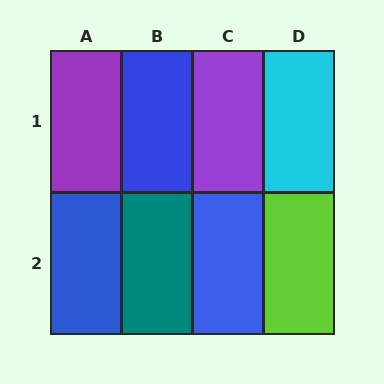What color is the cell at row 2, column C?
Blue.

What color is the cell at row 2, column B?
Teal.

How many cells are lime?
1 cell is lime.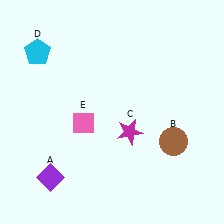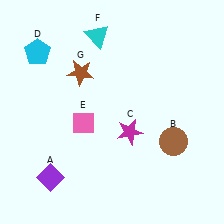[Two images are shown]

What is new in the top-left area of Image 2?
A brown star (G) was added in the top-left area of Image 2.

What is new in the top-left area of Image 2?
A cyan triangle (F) was added in the top-left area of Image 2.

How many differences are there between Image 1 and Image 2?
There are 2 differences between the two images.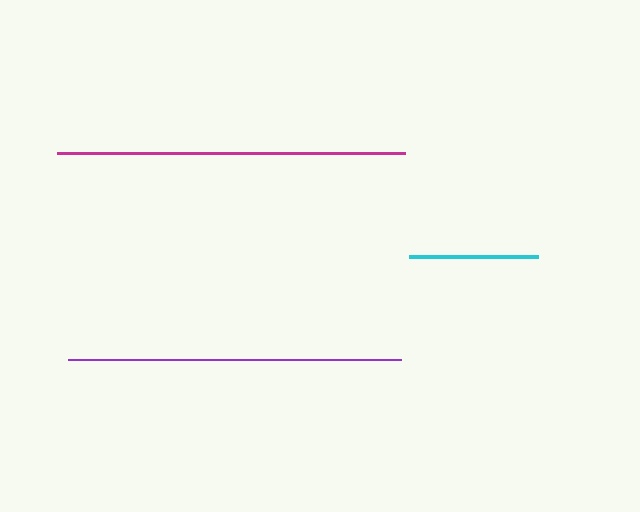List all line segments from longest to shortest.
From longest to shortest: magenta, purple, cyan.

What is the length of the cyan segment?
The cyan segment is approximately 128 pixels long.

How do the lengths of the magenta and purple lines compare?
The magenta and purple lines are approximately the same length.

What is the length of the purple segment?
The purple segment is approximately 333 pixels long.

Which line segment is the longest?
The magenta line is the longest at approximately 348 pixels.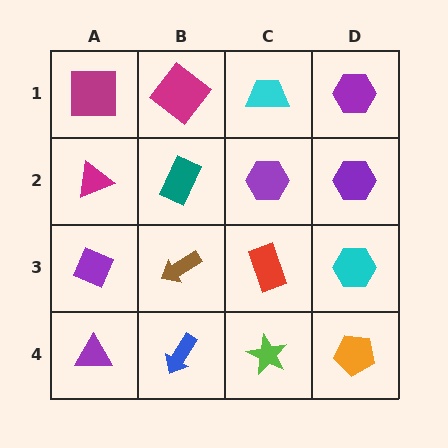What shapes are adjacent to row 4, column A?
A purple diamond (row 3, column A), a blue arrow (row 4, column B).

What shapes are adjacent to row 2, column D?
A purple hexagon (row 1, column D), a cyan hexagon (row 3, column D), a purple hexagon (row 2, column C).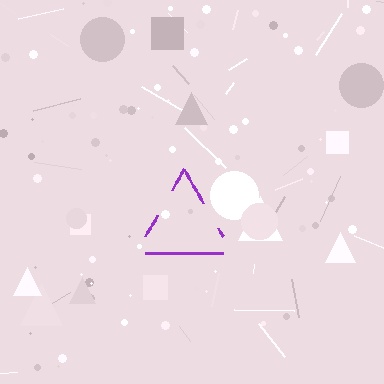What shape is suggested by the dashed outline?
The dashed outline suggests a triangle.